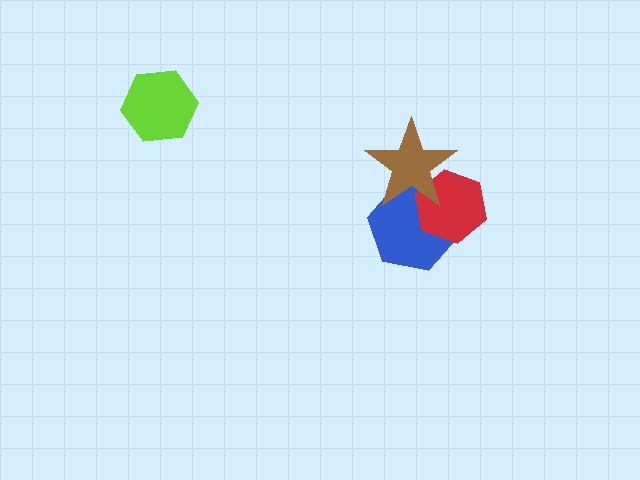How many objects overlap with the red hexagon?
2 objects overlap with the red hexagon.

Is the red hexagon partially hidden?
Yes, it is partially covered by another shape.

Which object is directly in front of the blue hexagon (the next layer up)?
The red hexagon is directly in front of the blue hexagon.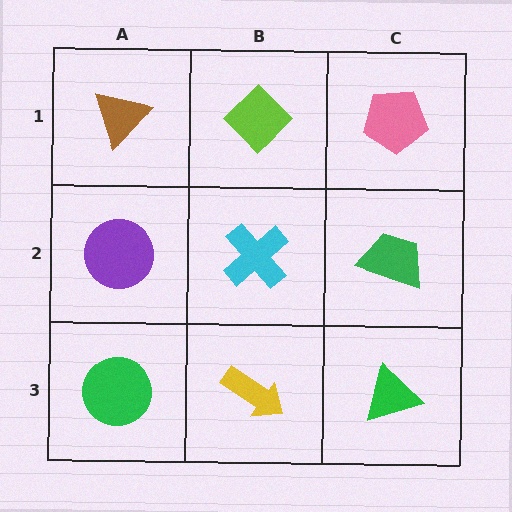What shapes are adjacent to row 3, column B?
A cyan cross (row 2, column B), a green circle (row 3, column A), a green triangle (row 3, column C).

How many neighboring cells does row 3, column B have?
3.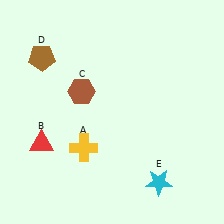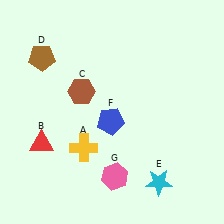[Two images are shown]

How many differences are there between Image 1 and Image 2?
There are 2 differences between the two images.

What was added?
A blue pentagon (F), a pink hexagon (G) were added in Image 2.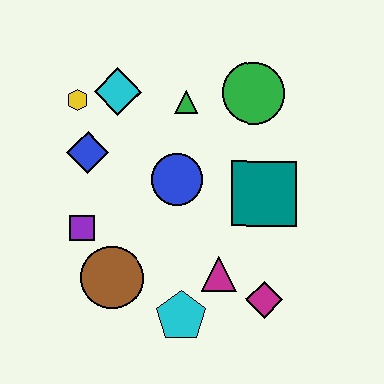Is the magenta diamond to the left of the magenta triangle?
No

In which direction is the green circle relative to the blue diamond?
The green circle is to the right of the blue diamond.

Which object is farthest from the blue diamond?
The magenta diamond is farthest from the blue diamond.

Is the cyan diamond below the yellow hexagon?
No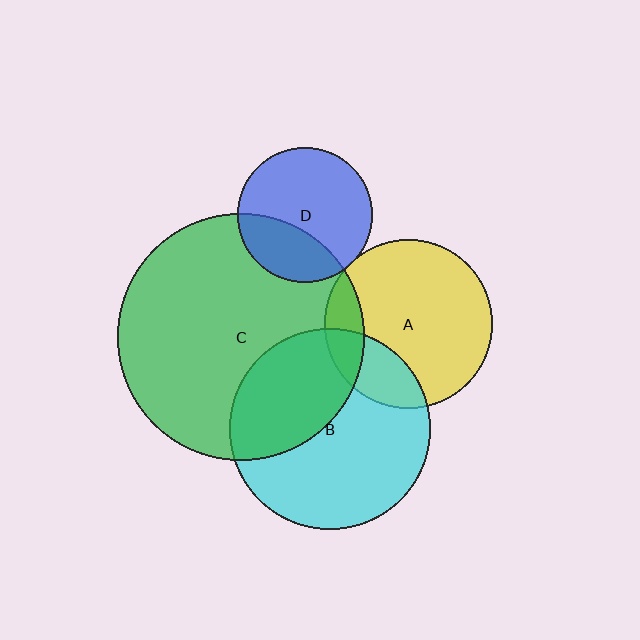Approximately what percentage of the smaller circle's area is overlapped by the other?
Approximately 15%.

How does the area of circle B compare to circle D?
Approximately 2.2 times.